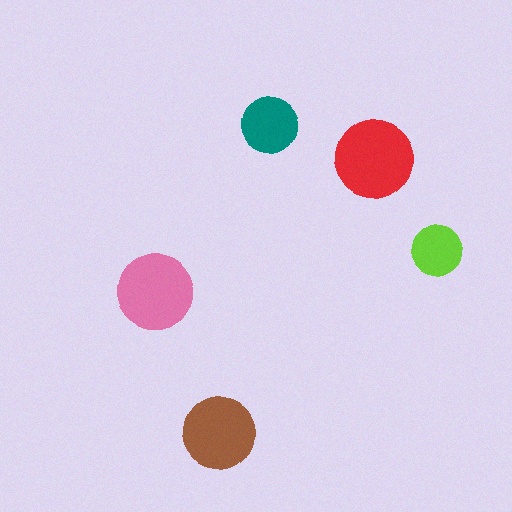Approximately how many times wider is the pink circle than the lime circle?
About 1.5 times wider.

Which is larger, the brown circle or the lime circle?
The brown one.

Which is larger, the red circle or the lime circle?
The red one.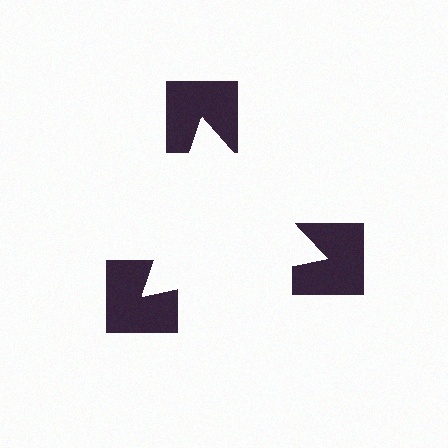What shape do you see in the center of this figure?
An illusory triangle — its edges are inferred from the aligned wedge cuts in the notched squares, not physically drawn.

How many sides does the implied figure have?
3 sides.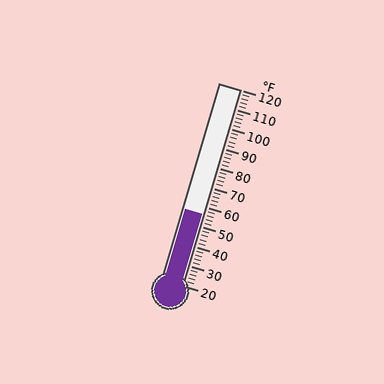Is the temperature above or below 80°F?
The temperature is below 80°F.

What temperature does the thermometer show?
The thermometer shows approximately 56°F.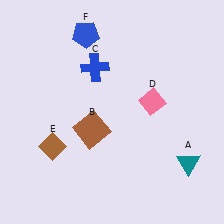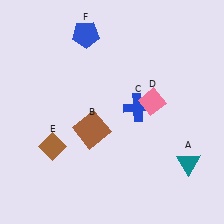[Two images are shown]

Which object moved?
The blue cross (C) moved right.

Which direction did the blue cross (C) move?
The blue cross (C) moved right.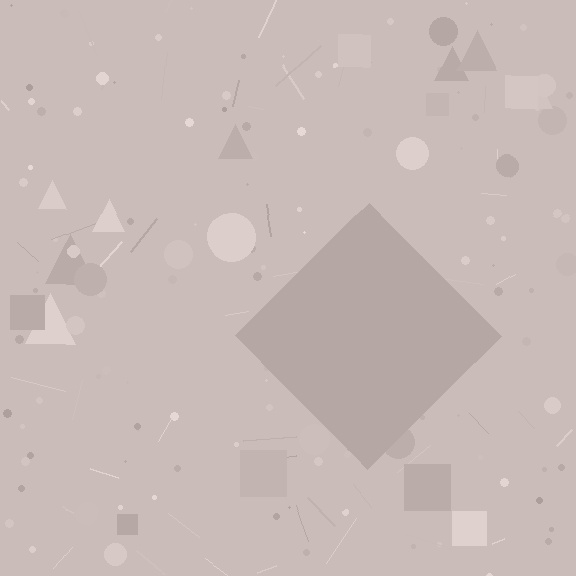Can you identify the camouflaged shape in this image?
The camouflaged shape is a diamond.